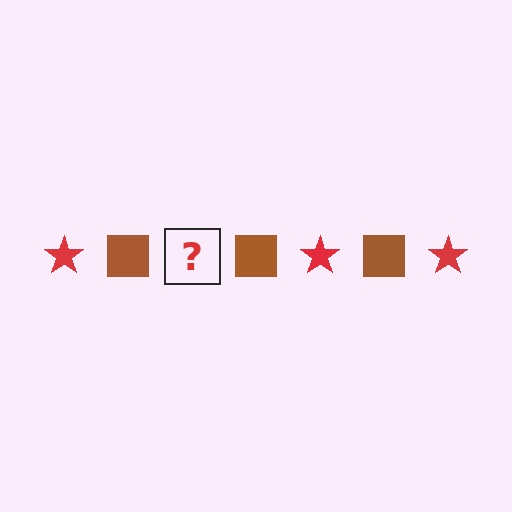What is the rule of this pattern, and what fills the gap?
The rule is that the pattern alternates between red star and brown square. The gap should be filled with a red star.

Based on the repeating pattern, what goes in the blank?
The blank should be a red star.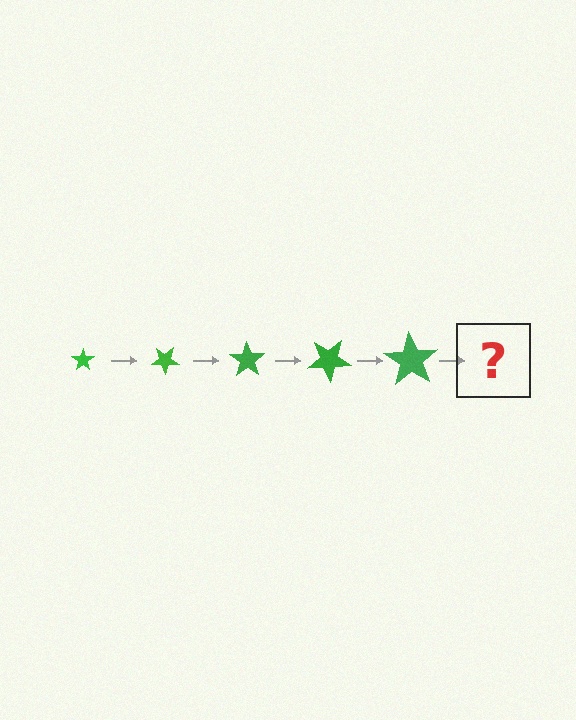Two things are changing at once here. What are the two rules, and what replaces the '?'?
The two rules are that the star grows larger each step and it rotates 35 degrees each step. The '?' should be a star, larger than the previous one and rotated 175 degrees from the start.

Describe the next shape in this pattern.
It should be a star, larger than the previous one and rotated 175 degrees from the start.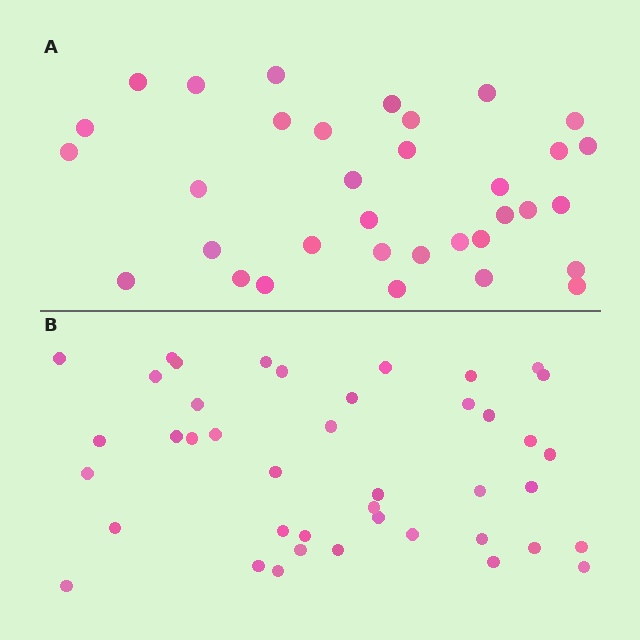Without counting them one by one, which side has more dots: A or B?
Region B (the bottom region) has more dots.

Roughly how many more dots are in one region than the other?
Region B has roughly 8 or so more dots than region A.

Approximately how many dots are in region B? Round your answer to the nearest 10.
About 40 dots. (The exact count is 42, which rounds to 40.)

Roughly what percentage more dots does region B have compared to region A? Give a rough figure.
About 25% more.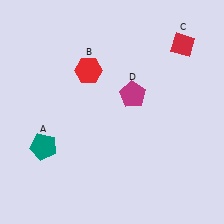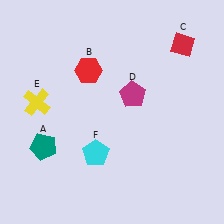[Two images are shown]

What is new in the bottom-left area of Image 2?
A cyan pentagon (F) was added in the bottom-left area of Image 2.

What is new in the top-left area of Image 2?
A yellow cross (E) was added in the top-left area of Image 2.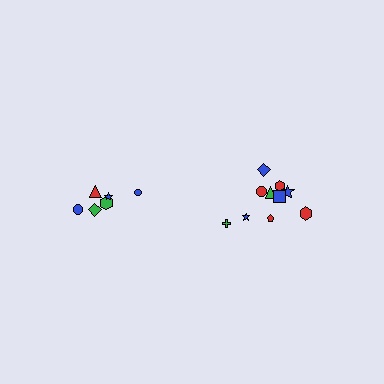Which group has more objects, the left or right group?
The right group.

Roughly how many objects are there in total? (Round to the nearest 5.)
Roughly 15 objects in total.